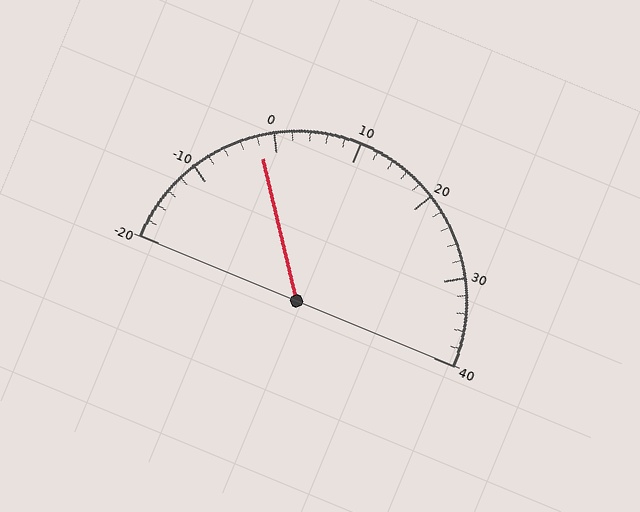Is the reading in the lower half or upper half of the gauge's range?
The reading is in the lower half of the range (-20 to 40).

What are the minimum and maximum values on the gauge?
The gauge ranges from -20 to 40.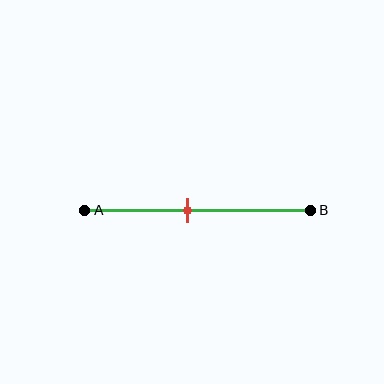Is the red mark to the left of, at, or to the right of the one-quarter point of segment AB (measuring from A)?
The red mark is to the right of the one-quarter point of segment AB.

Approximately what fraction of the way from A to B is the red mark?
The red mark is approximately 45% of the way from A to B.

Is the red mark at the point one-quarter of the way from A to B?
No, the mark is at about 45% from A, not at the 25% one-quarter point.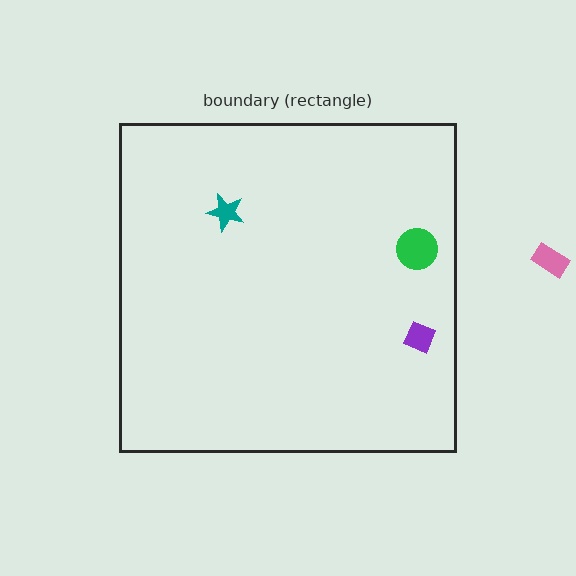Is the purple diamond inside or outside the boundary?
Inside.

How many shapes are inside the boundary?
3 inside, 1 outside.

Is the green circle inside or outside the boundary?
Inside.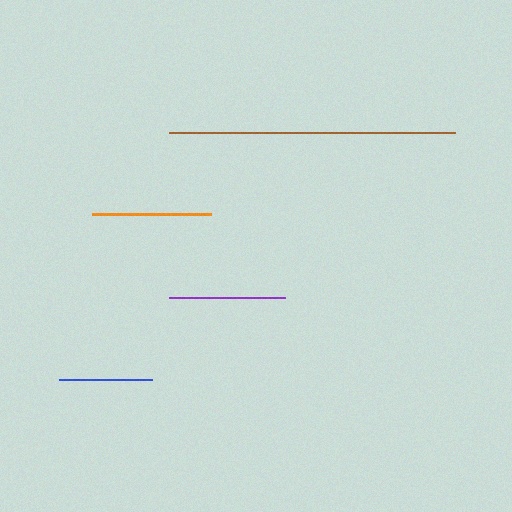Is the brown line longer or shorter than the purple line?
The brown line is longer than the purple line.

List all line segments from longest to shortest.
From longest to shortest: brown, orange, purple, blue.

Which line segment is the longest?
The brown line is the longest at approximately 287 pixels.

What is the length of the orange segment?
The orange segment is approximately 120 pixels long.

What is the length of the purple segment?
The purple segment is approximately 116 pixels long.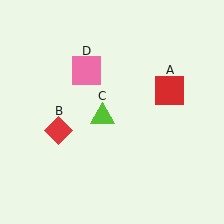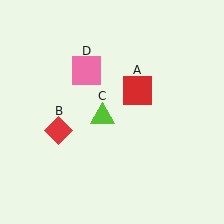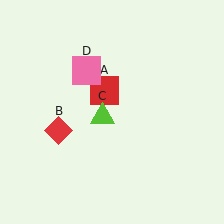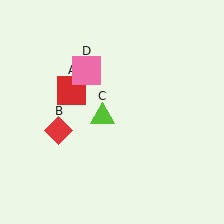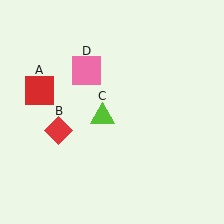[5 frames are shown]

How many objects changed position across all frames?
1 object changed position: red square (object A).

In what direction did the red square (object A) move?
The red square (object A) moved left.